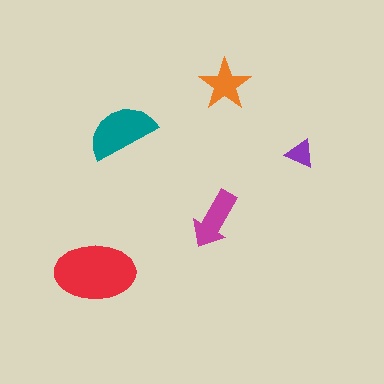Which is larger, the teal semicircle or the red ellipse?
The red ellipse.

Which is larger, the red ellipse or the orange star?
The red ellipse.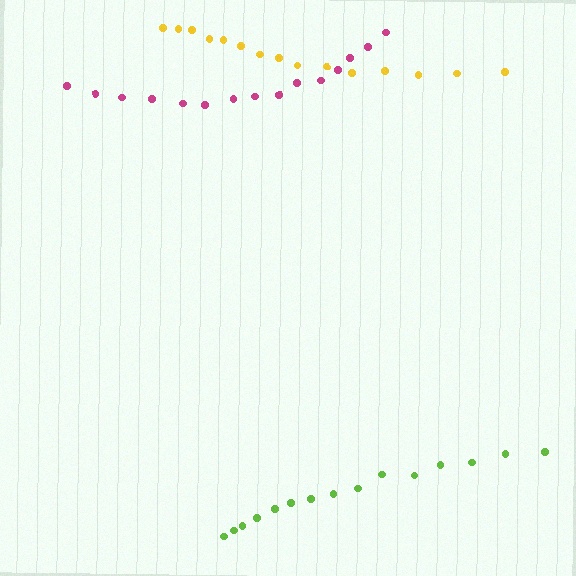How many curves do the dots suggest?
There are 3 distinct paths.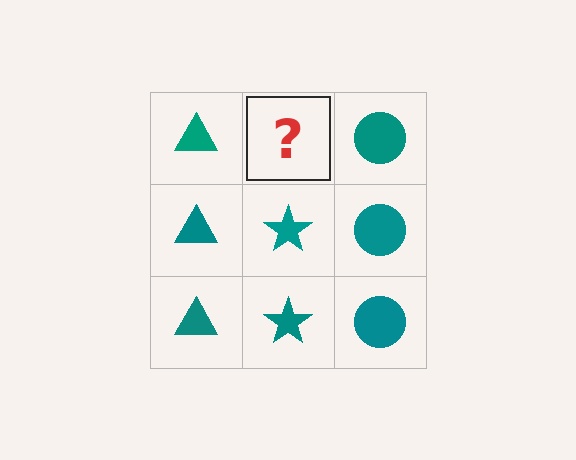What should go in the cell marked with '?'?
The missing cell should contain a teal star.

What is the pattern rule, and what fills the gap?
The rule is that each column has a consistent shape. The gap should be filled with a teal star.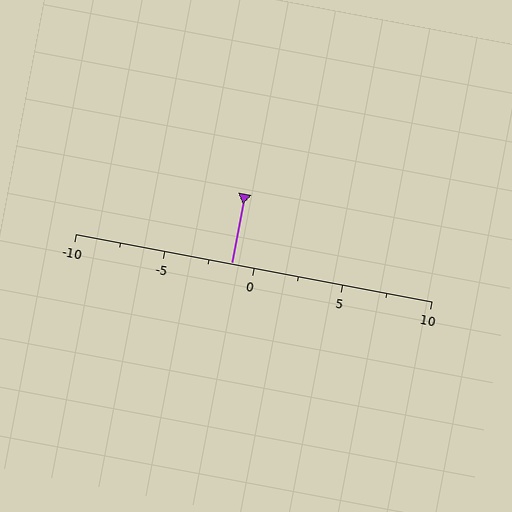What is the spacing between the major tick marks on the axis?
The major ticks are spaced 5 apart.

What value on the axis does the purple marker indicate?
The marker indicates approximately -1.2.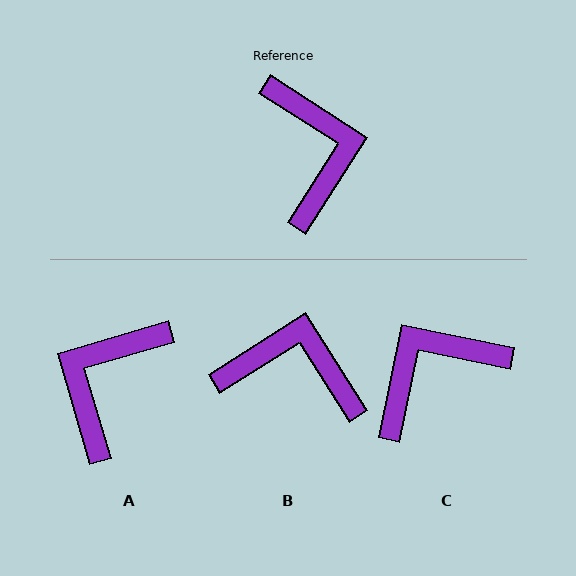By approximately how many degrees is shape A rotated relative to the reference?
Approximately 139 degrees counter-clockwise.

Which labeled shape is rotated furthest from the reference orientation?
A, about 139 degrees away.